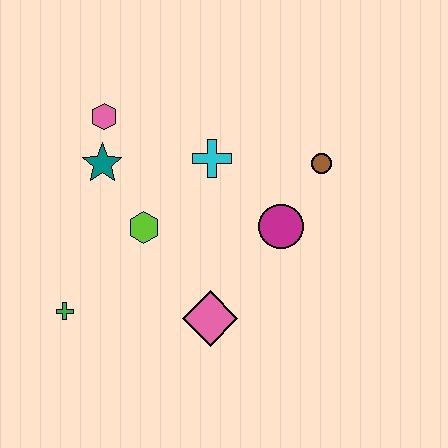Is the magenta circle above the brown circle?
No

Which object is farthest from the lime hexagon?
The brown circle is farthest from the lime hexagon.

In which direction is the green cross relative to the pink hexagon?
The green cross is below the pink hexagon.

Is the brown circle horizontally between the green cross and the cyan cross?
No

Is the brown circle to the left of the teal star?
No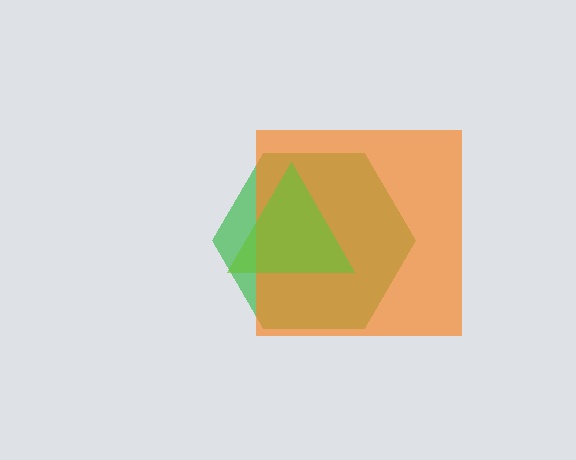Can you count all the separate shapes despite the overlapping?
Yes, there are 3 separate shapes.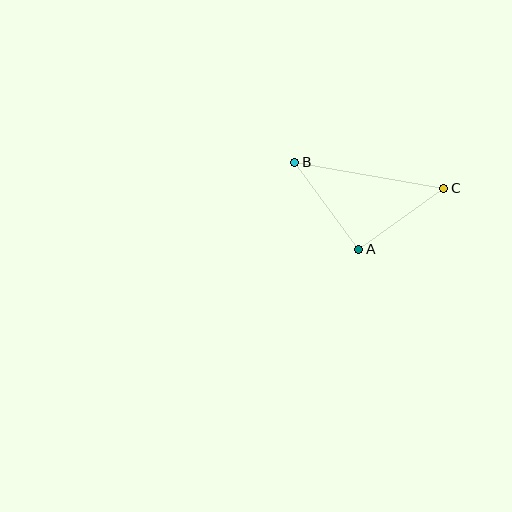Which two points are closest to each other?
Points A and C are closest to each other.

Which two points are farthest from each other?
Points B and C are farthest from each other.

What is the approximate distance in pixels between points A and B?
The distance between A and B is approximately 108 pixels.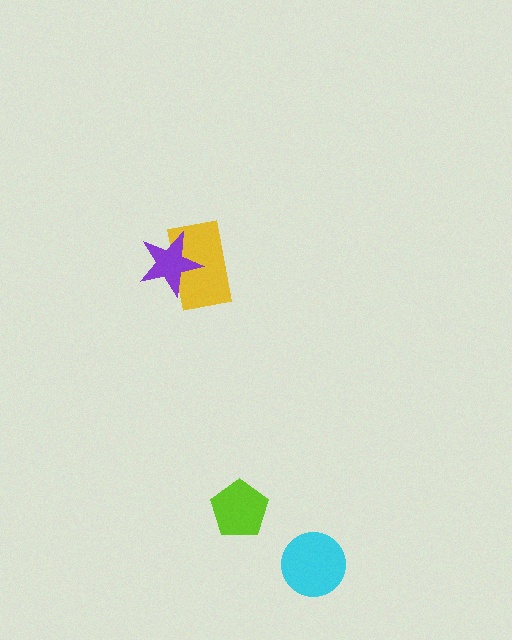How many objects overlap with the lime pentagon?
0 objects overlap with the lime pentagon.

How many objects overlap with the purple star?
1 object overlaps with the purple star.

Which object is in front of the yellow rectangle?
The purple star is in front of the yellow rectangle.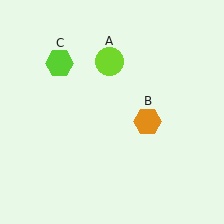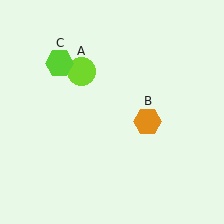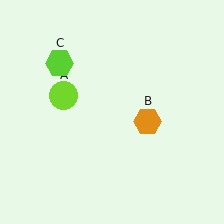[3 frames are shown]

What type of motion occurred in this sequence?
The lime circle (object A) rotated counterclockwise around the center of the scene.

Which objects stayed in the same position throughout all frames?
Orange hexagon (object B) and lime hexagon (object C) remained stationary.